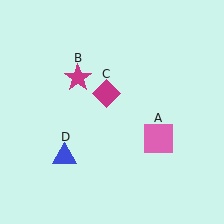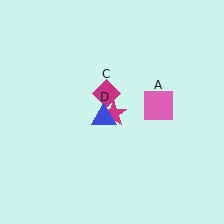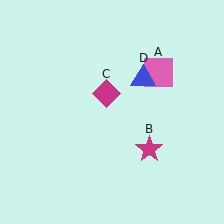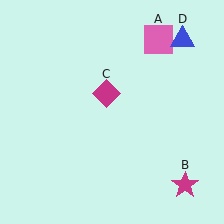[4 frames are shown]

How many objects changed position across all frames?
3 objects changed position: pink square (object A), magenta star (object B), blue triangle (object D).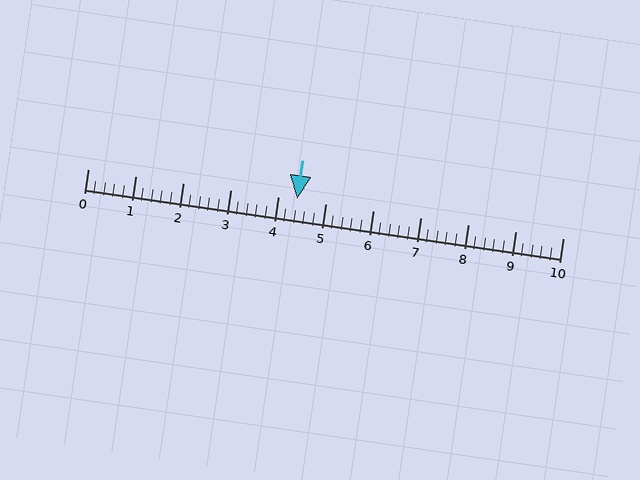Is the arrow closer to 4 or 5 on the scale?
The arrow is closer to 4.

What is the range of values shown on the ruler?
The ruler shows values from 0 to 10.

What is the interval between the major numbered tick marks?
The major tick marks are spaced 1 units apart.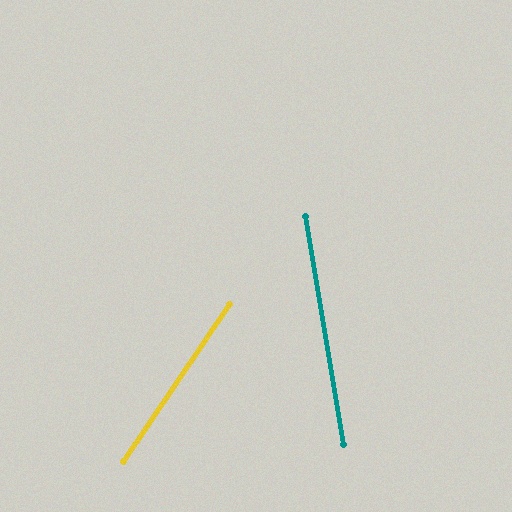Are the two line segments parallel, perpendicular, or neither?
Neither parallel nor perpendicular — they differ by about 44°.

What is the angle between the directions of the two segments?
Approximately 44 degrees.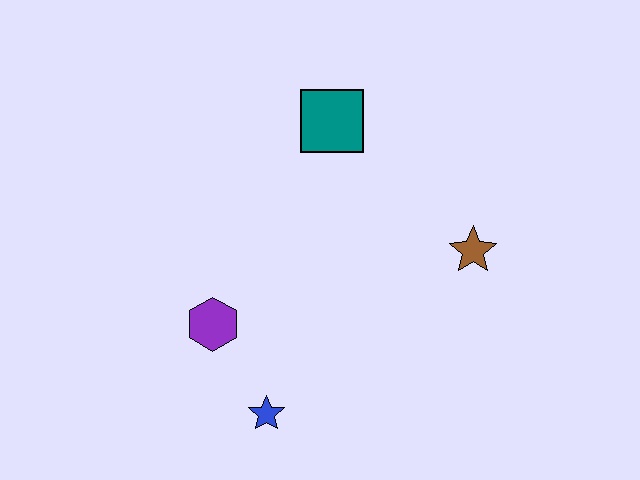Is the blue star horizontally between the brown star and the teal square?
No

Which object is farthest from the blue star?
The teal square is farthest from the blue star.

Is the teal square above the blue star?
Yes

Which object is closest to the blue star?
The purple hexagon is closest to the blue star.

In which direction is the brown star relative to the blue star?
The brown star is to the right of the blue star.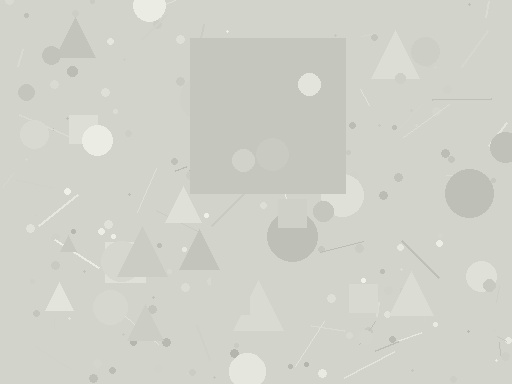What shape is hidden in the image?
A square is hidden in the image.